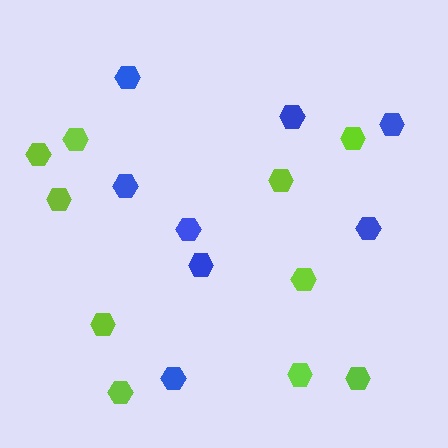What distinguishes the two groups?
There are 2 groups: one group of blue hexagons (8) and one group of lime hexagons (10).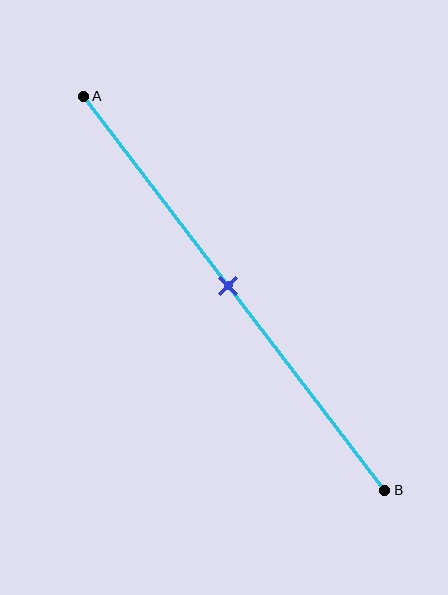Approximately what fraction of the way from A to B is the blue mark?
The blue mark is approximately 50% of the way from A to B.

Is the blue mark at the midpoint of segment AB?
Yes, the mark is approximately at the midpoint.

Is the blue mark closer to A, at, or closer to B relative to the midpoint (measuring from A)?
The blue mark is approximately at the midpoint of segment AB.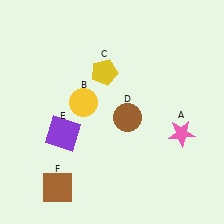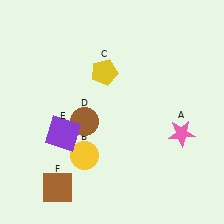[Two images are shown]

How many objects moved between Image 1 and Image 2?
2 objects moved between the two images.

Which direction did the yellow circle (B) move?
The yellow circle (B) moved down.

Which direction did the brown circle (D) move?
The brown circle (D) moved left.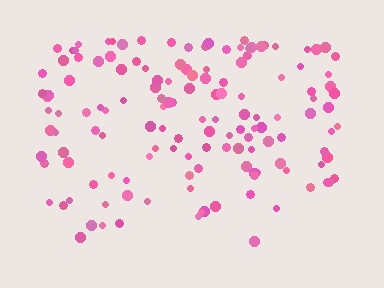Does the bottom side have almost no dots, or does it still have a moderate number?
Still a moderate number, just noticeably fewer than the top.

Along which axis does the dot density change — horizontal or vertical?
Vertical.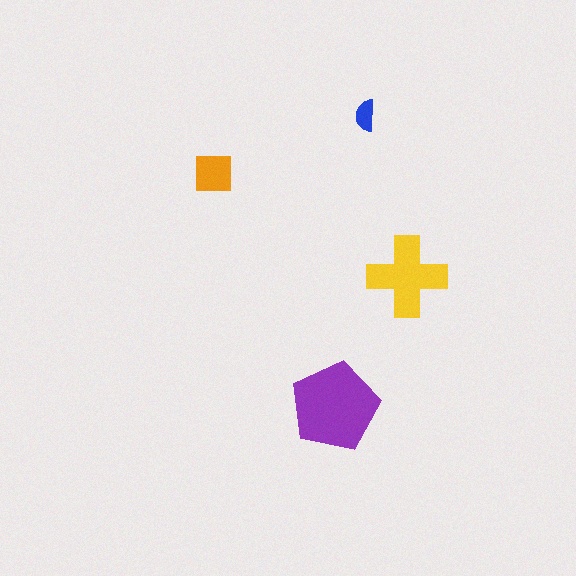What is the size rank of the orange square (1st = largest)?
3rd.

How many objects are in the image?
There are 4 objects in the image.